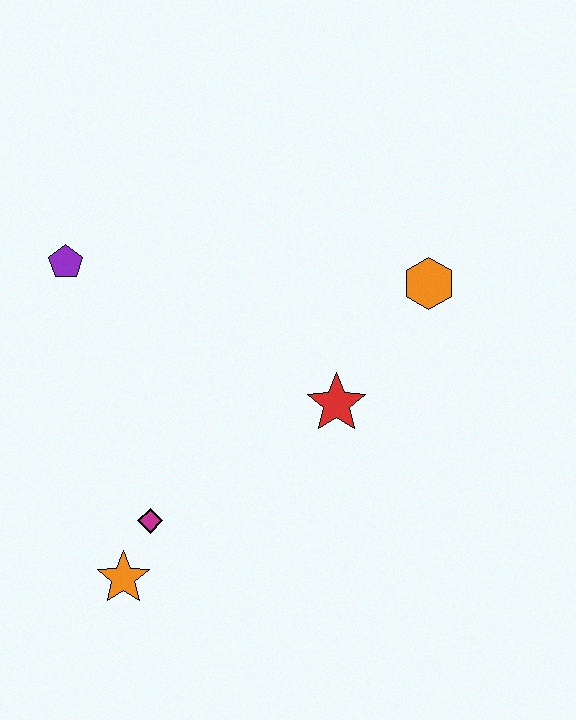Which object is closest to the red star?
The orange hexagon is closest to the red star.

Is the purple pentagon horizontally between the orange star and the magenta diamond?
No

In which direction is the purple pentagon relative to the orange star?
The purple pentagon is above the orange star.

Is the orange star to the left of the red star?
Yes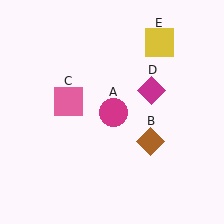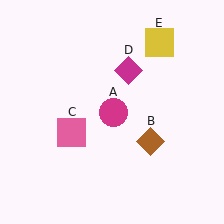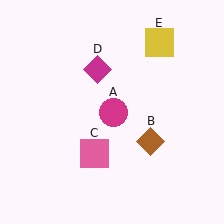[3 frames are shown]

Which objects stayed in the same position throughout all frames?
Magenta circle (object A) and brown diamond (object B) and yellow square (object E) remained stationary.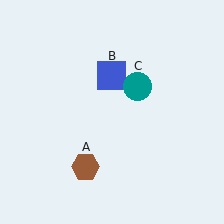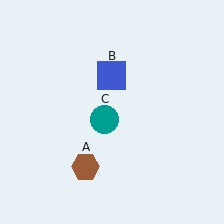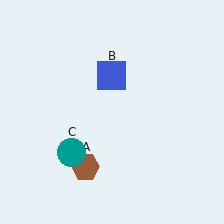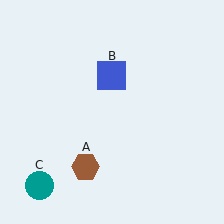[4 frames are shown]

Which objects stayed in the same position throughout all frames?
Brown hexagon (object A) and blue square (object B) remained stationary.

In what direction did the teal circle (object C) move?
The teal circle (object C) moved down and to the left.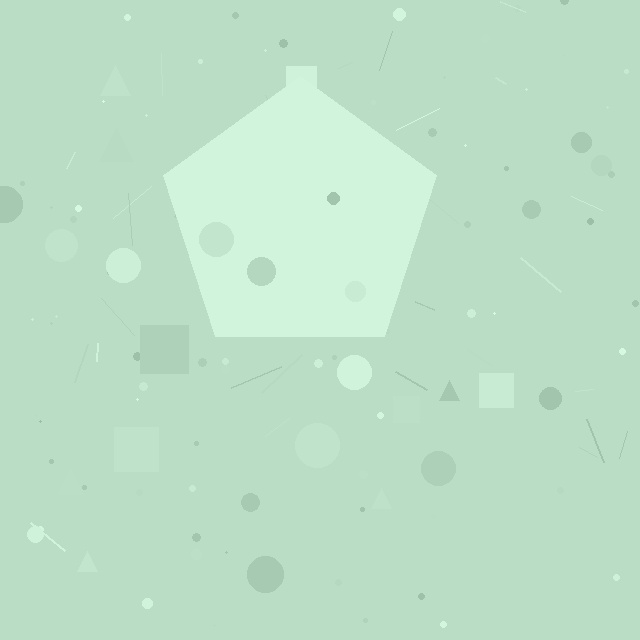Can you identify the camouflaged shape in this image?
The camouflaged shape is a pentagon.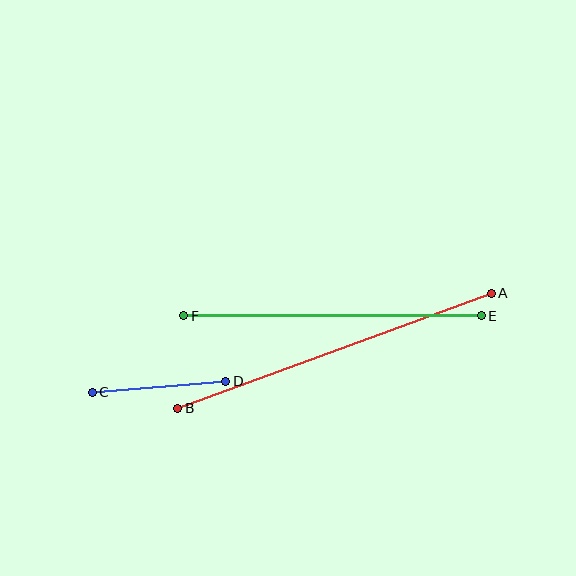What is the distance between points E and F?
The distance is approximately 298 pixels.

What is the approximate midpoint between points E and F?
The midpoint is at approximately (332, 316) pixels.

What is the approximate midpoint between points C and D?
The midpoint is at approximately (159, 387) pixels.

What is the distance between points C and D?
The distance is approximately 134 pixels.